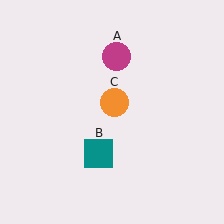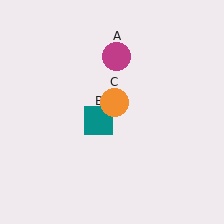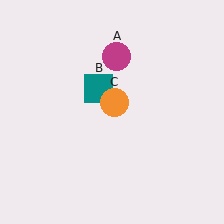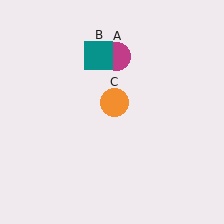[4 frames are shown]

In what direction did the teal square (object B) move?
The teal square (object B) moved up.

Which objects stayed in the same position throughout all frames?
Magenta circle (object A) and orange circle (object C) remained stationary.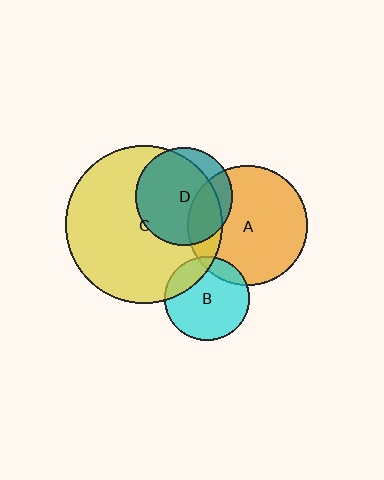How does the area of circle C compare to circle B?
Approximately 3.5 times.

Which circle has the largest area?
Circle C (yellow).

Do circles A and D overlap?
Yes.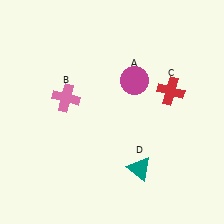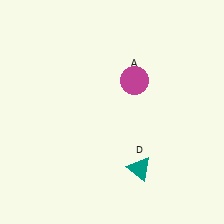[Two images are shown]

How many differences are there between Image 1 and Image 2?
There are 2 differences between the two images.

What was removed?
The red cross (C), the pink cross (B) were removed in Image 2.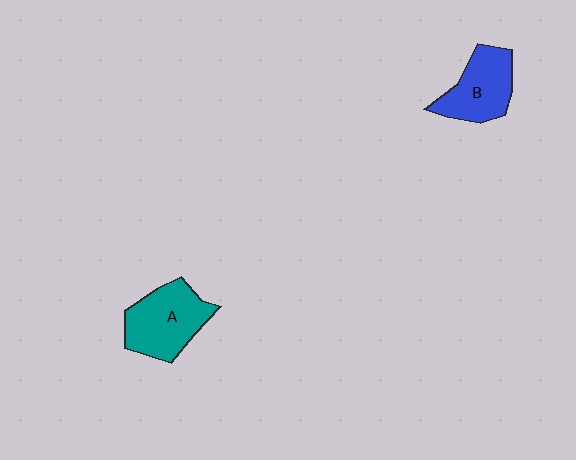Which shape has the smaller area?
Shape B (blue).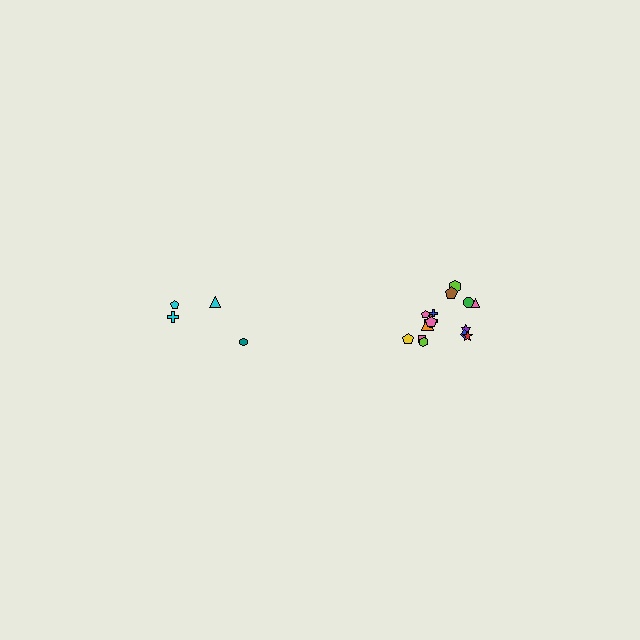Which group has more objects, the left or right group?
The right group.